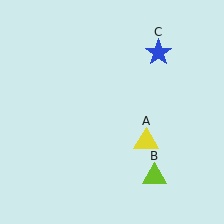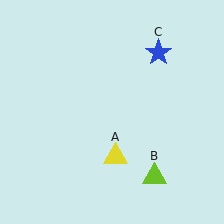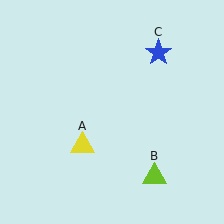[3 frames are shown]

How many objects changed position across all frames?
1 object changed position: yellow triangle (object A).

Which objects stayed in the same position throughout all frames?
Lime triangle (object B) and blue star (object C) remained stationary.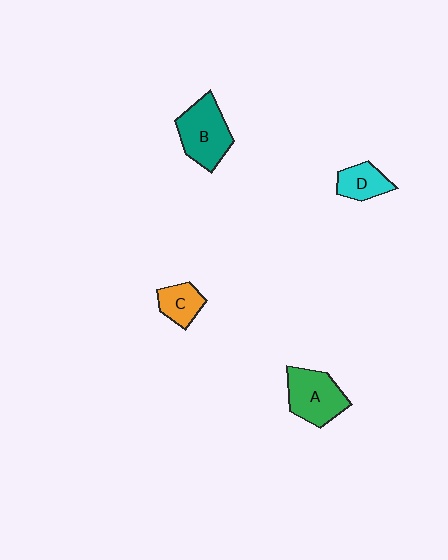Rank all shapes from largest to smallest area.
From largest to smallest: B (teal), A (green), D (cyan), C (orange).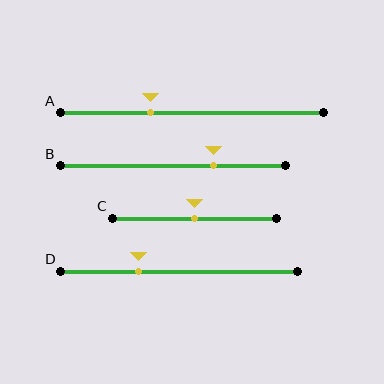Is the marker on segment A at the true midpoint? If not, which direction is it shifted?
No, the marker on segment A is shifted to the left by about 16% of the segment length.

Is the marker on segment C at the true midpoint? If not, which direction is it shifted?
Yes, the marker on segment C is at the true midpoint.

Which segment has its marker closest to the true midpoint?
Segment C has its marker closest to the true midpoint.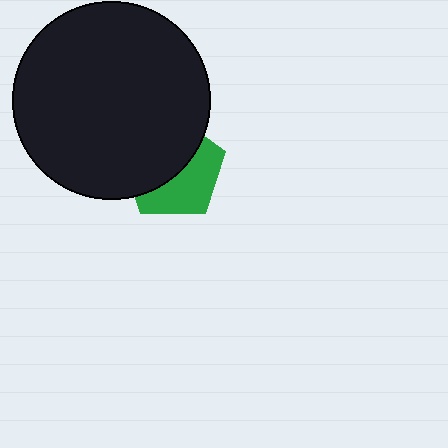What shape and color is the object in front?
The object in front is a black circle.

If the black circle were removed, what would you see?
You would see the complete green pentagon.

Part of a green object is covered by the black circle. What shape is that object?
It is a pentagon.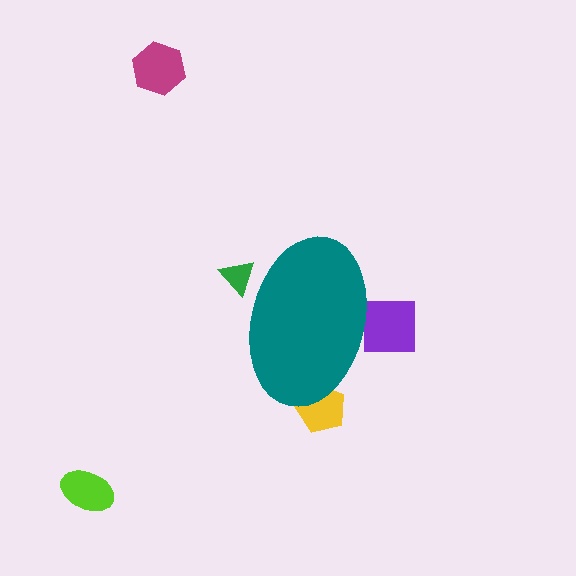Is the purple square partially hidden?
Yes, the purple square is partially hidden behind the teal ellipse.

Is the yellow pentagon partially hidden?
Yes, the yellow pentagon is partially hidden behind the teal ellipse.